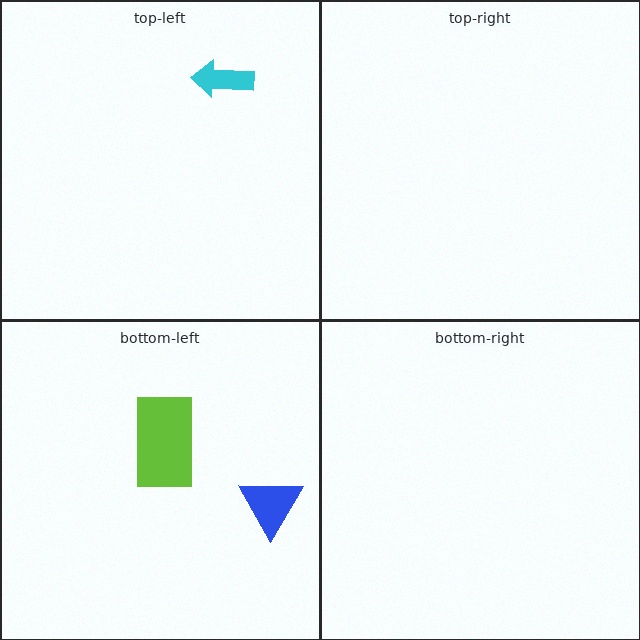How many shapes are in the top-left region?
1.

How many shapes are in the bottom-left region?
2.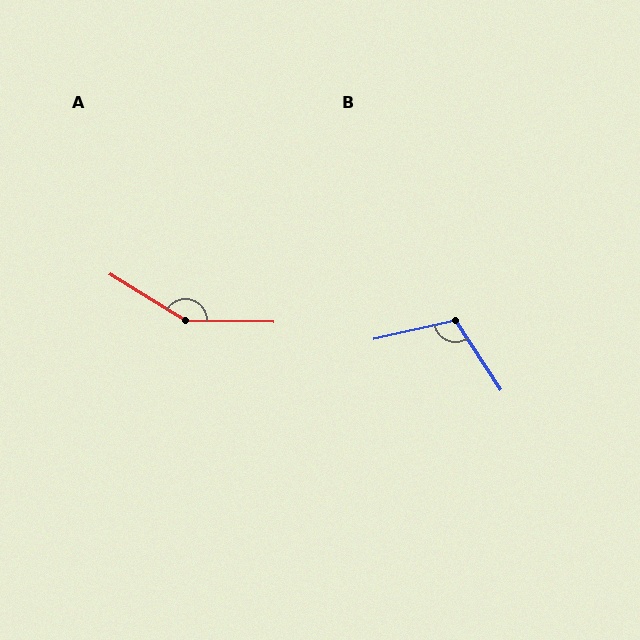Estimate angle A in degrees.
Approximately 150 degrees.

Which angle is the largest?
A, at approximately 150 degrees.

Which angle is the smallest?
B, at approximately 110 degrees.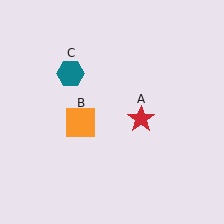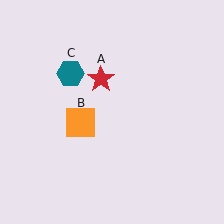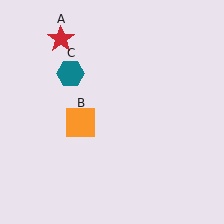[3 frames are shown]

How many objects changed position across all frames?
1 object changed position: red star (object A).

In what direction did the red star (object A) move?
The red star (object A) moved up and to the left.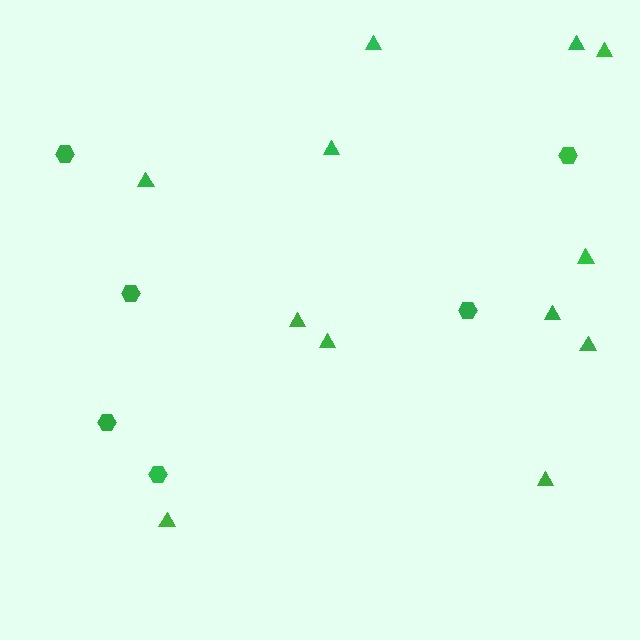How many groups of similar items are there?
There are 2 groups: one group of triangles (12) and one group of hexagons (6).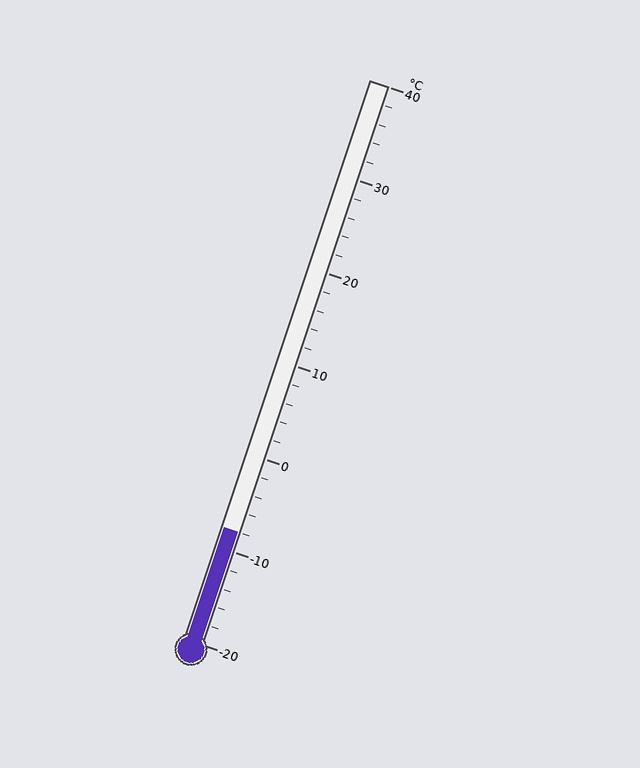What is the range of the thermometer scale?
The thermometer scale ranges from -20°C to 40°C.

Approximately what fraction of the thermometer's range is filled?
The thermometer is filled to approximately 20% of its range.